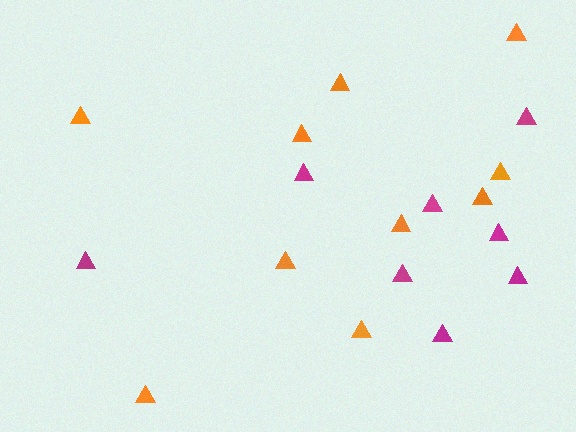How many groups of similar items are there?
There are 2 groups: one group of magenta triangles (8) and one group of orange triangles (10).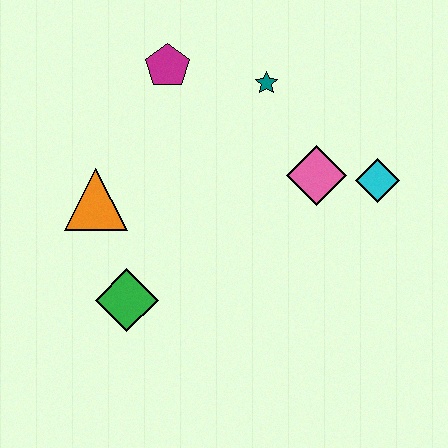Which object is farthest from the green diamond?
The cyan diamond is farthest from the green diamond.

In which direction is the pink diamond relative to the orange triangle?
The pink diamond is to the right of the orange triangle.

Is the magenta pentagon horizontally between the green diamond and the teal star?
Yes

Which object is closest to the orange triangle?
The green diamond is closest to the orange triangle.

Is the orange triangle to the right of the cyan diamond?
No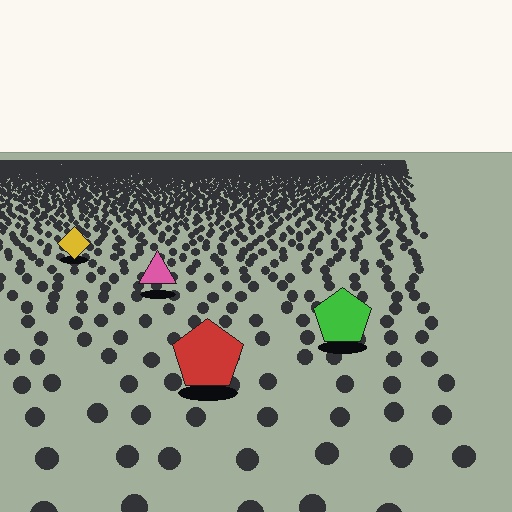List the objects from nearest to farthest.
From nearest to farthest: the red pentagon, the green pentagon, the pink triangle, the yellow diamond.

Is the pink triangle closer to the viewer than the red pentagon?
No. The red pentagon is closer — you can tell from the texture gradient: the ground texture is coarser near it.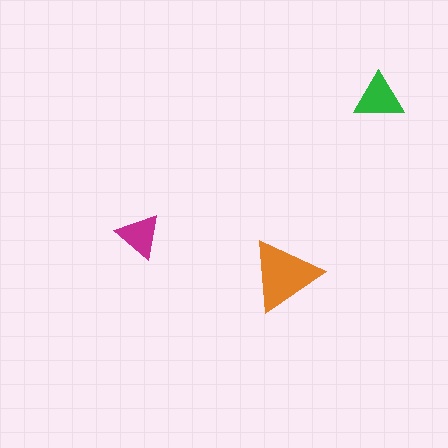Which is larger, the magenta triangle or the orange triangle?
The orange one.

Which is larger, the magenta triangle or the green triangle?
The green one.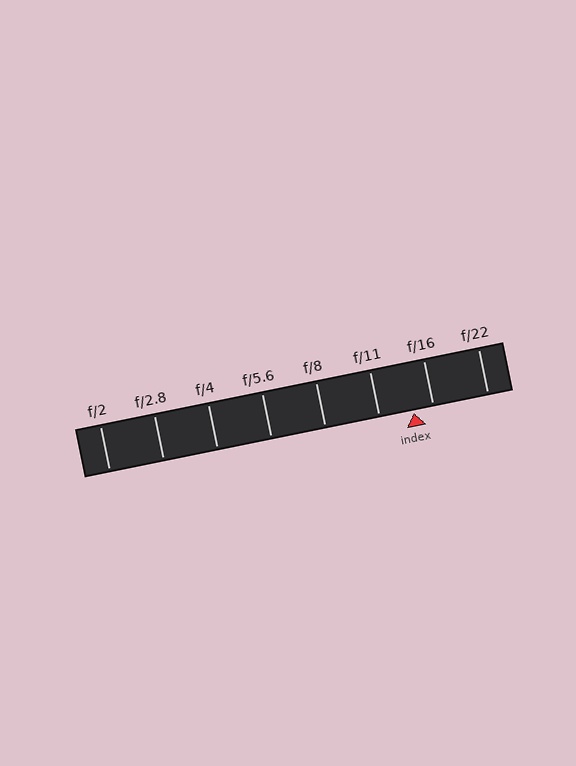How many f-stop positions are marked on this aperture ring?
There are 8 f-stop positions marked.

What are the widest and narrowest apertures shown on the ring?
The widest aperture shown is f/2 and the narrowest is f/22.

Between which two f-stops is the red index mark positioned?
The index mark is between f/11 and f/16.